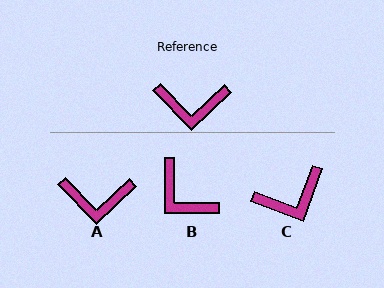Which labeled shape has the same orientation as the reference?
A.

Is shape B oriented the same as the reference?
No, it is off by about 44 degrees.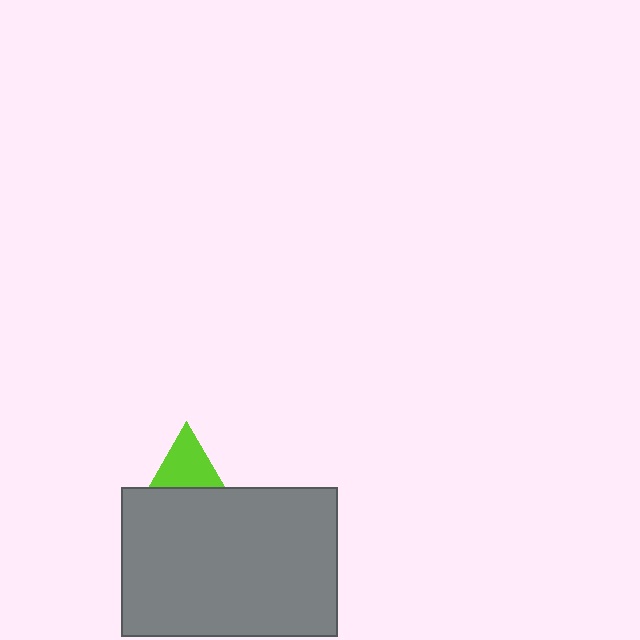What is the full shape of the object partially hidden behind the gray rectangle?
The partially hidden object is a lime triangle.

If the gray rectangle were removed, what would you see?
You would see the complete lime triangle.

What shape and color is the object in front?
The object in front is a gray rectangle.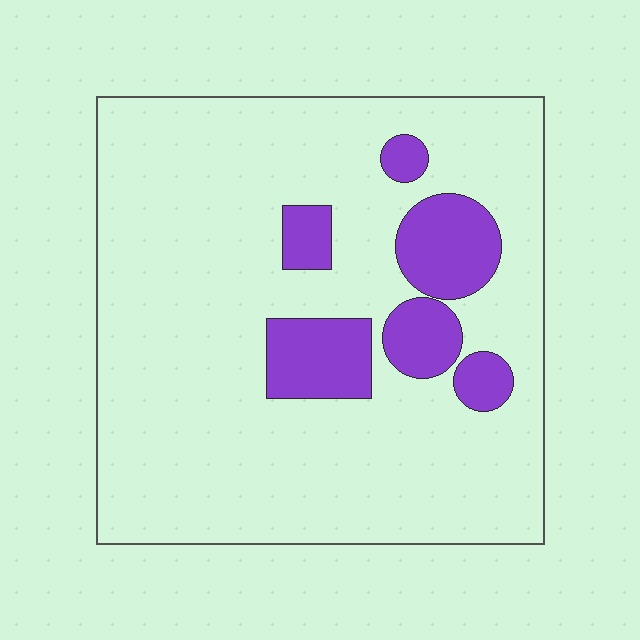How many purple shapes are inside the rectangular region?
6.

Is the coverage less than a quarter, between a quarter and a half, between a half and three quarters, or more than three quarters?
Less than a quarter.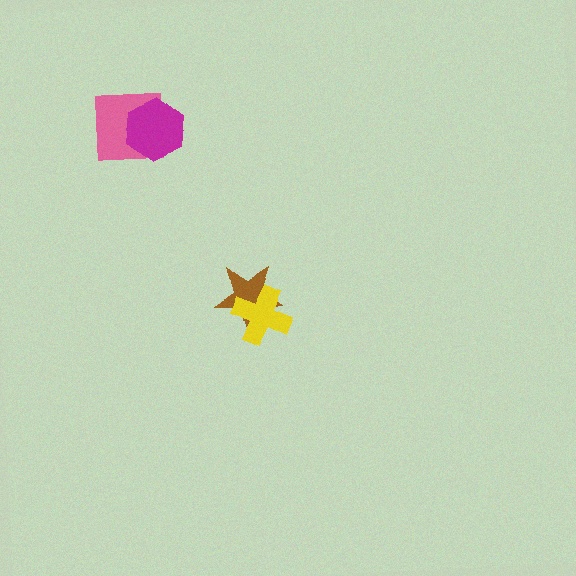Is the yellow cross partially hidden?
No, no other shape covers it.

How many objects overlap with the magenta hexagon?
1 object overlaps with the magenta hexagon.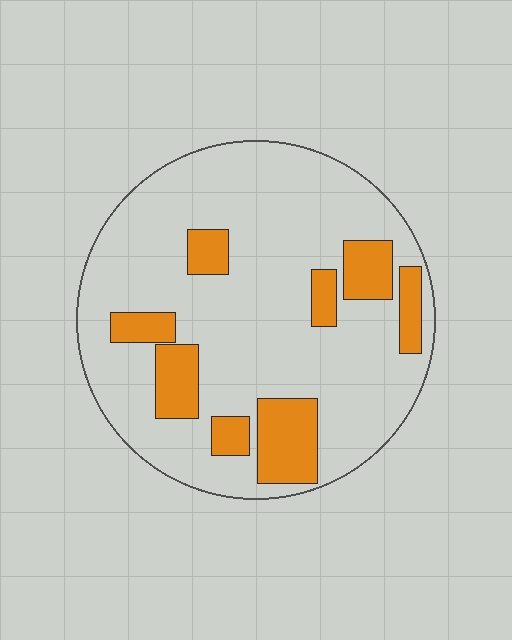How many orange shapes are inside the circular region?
8.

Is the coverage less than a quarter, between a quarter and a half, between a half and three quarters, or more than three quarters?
Less than a quarter.